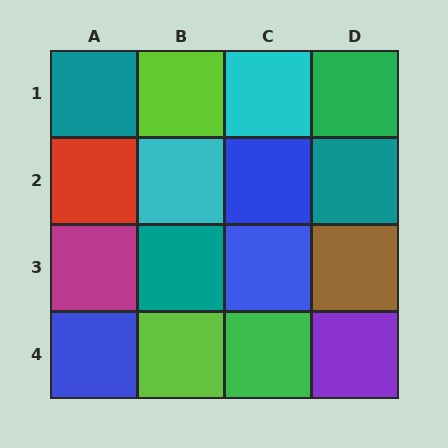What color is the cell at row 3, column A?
Magenta.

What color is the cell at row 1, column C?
Cyan.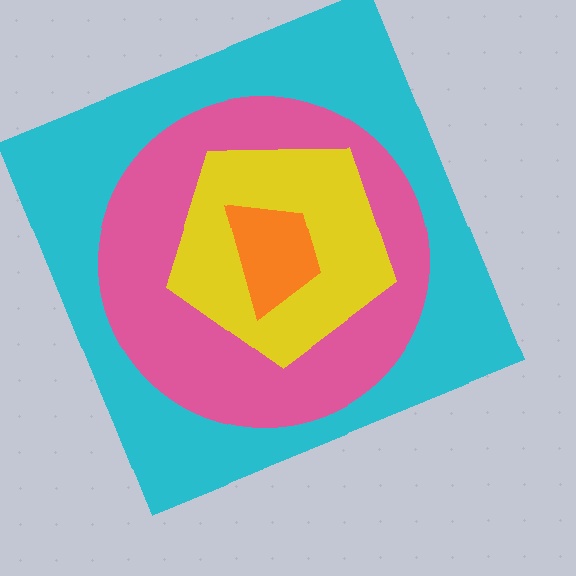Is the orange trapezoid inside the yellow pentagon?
Yes.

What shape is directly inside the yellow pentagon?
The orange trapezoid.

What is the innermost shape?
The orange trapezoid.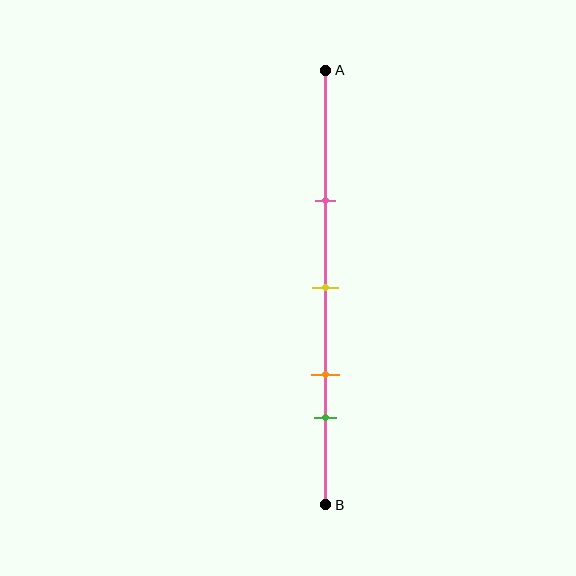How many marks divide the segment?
There are 4 marks dividing the segment.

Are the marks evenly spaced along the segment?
No, the marks are not evenly spaced.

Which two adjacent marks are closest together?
The orange and green marks are the closest adjacent pair.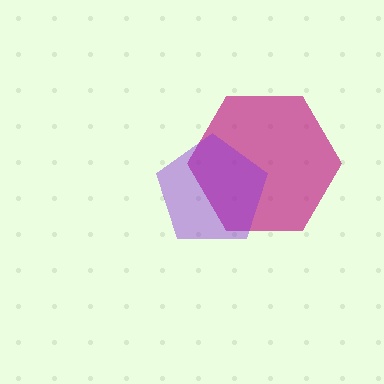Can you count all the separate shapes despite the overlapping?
Yes, there are 2 separate shapes.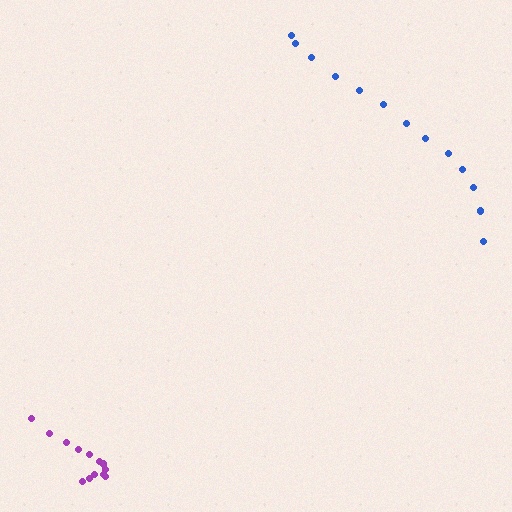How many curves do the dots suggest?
There are 2 distinct paths.